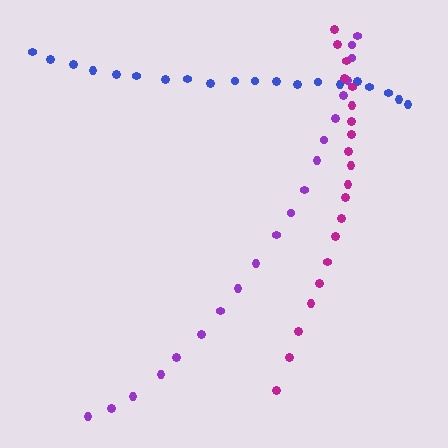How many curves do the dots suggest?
There are 3 distinct paths.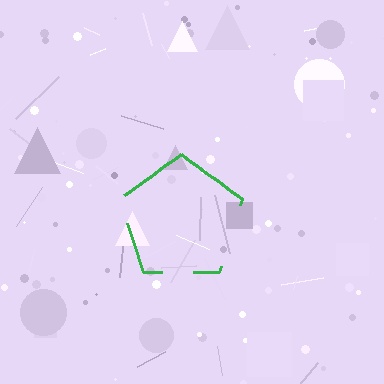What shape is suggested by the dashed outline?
The dashed outline suggests a pentagon.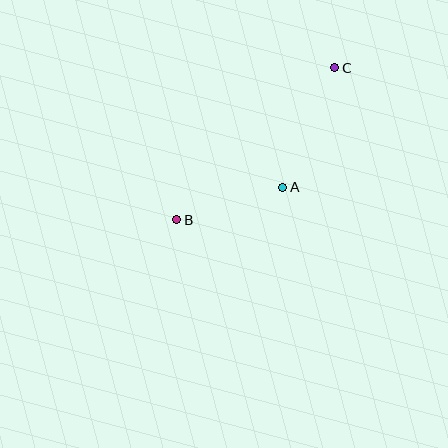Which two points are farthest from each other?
Points B and C are farthest from each other.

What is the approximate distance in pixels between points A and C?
The distance between A and C is approximately 131 pixels.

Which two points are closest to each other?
Points A and B are closest to each other.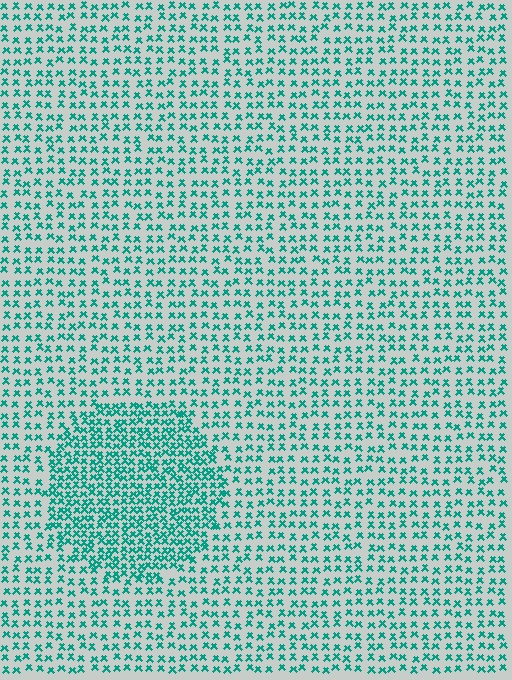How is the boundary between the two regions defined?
The boundary is defined by a change in element density (approximately 1.9x ratio). All elements are the same color, size, and shape.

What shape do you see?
I see a circle.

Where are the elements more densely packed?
The elements are more densely packed inside the circle boundary.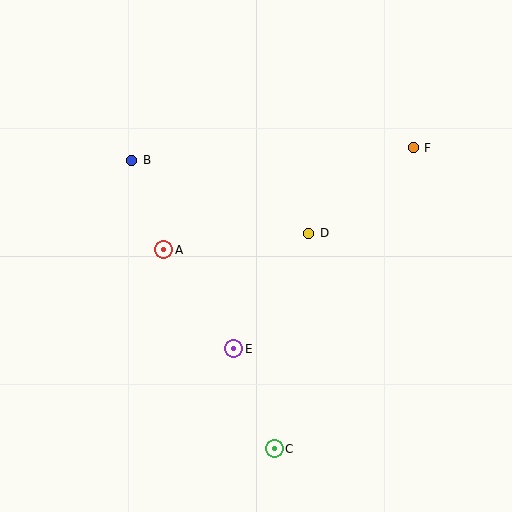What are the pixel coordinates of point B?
Point B is at (132, 160).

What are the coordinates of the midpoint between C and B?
The midpoint between C and B is at (203, 305).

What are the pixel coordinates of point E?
Point E is at (234, 349).